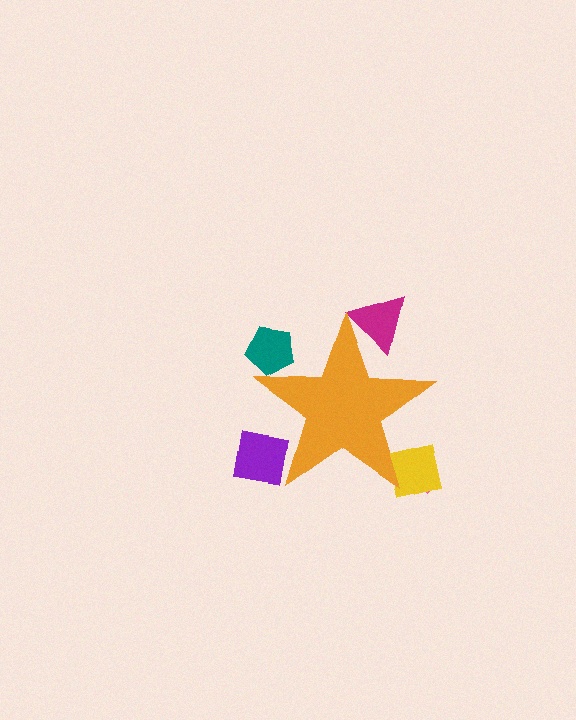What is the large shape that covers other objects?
An orange star.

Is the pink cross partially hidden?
Yes, the pink cross is partially hidden behind the orange star.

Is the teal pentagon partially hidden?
Yes, the teal pentagon is partially hidden behind the orange star.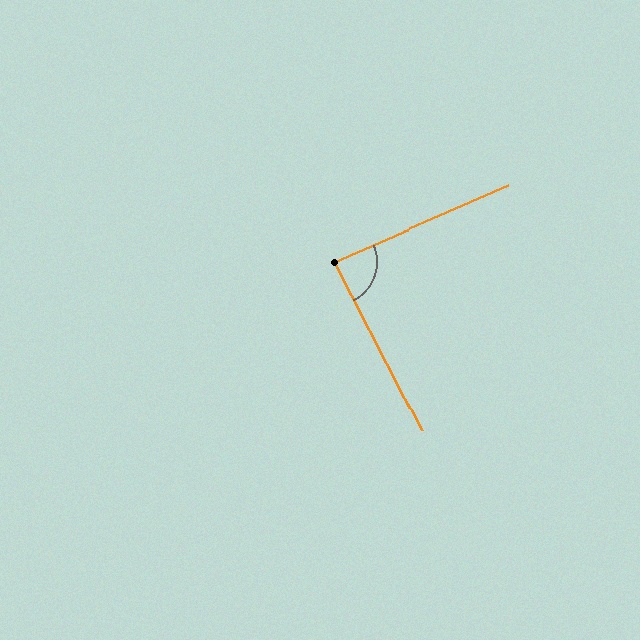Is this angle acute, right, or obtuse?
It is approximately a right angle.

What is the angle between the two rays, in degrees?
Approximately 86 degrees.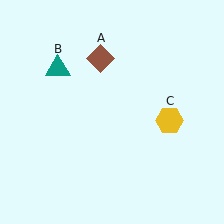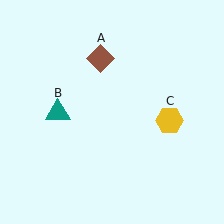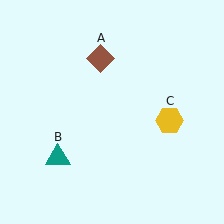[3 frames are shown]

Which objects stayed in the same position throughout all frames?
Brown diamond (object A) and yellow hexagon (object C) remained stationary.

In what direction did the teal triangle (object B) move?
The teal triangle (object B) moved down.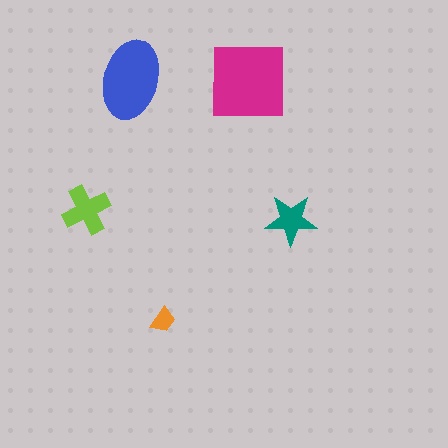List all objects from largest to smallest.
The magenta square, the blue ellipse, the lime cross, the teal star, the orange trapezoid.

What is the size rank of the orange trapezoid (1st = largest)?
5th.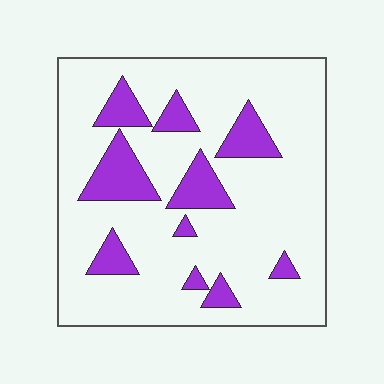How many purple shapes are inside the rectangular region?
10.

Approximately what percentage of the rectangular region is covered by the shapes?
Approximately 20%.